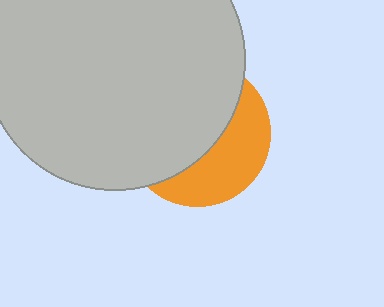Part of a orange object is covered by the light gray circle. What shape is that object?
It is a circle.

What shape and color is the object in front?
The object in front is a light gray circle.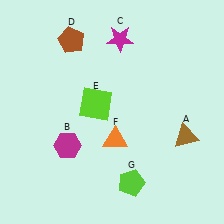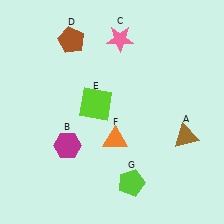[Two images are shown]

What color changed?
The star (C) changed from magenta in Image 1 to pink in Image 2.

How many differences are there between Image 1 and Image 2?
There is 1 difference between the two images.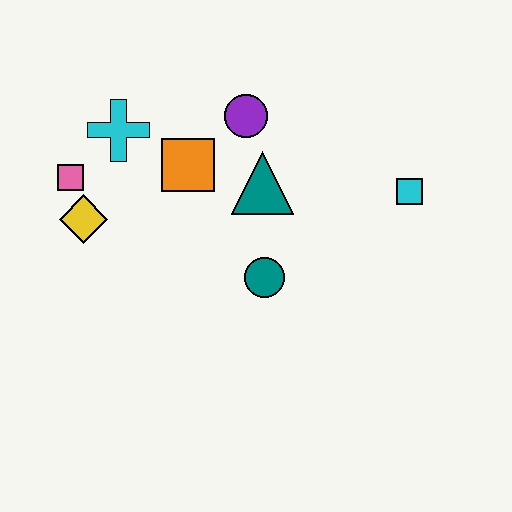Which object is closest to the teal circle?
The teal triangle is closest to the teal circle.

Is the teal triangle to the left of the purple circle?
No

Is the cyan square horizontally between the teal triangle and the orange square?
No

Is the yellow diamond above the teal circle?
Yes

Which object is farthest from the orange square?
The cyan square is farthest from the orange square.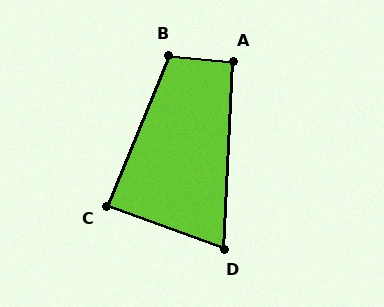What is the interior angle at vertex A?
Approximately 93 degrees (approximately right).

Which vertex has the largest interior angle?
B, at approximately 107 degrees.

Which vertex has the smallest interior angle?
D, at approximately 73 degrees.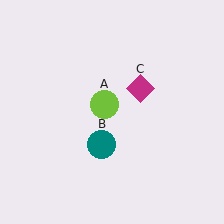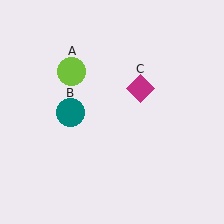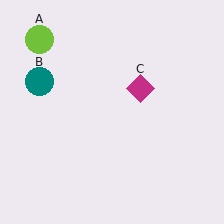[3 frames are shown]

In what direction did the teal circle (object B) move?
The teal circle (object B) moved up and to the left.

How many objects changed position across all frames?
2 objects changed position: lime circle (object A), teal circle (object B).